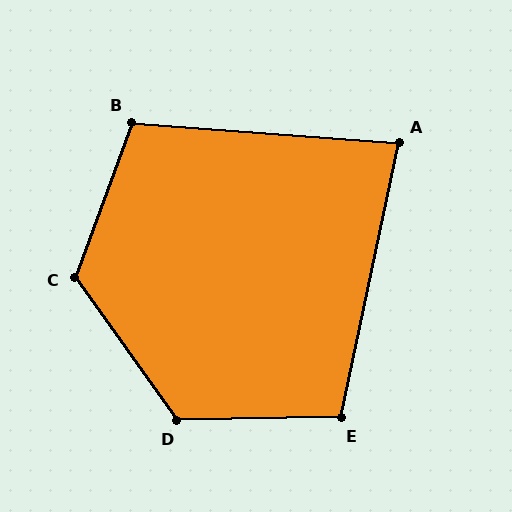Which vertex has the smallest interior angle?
A, at approximately 82 degrees.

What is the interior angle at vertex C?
Approximately 124 degrees (obtuse).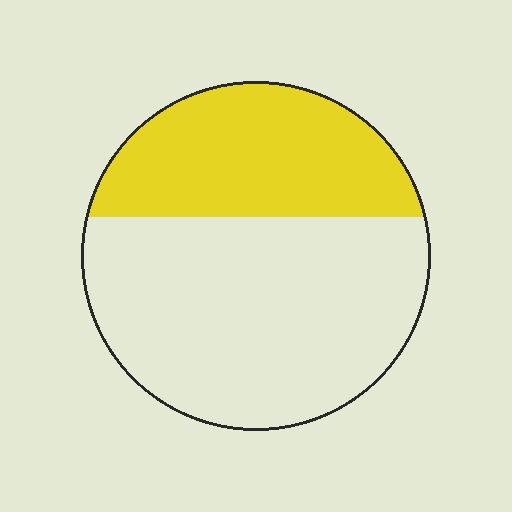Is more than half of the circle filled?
No.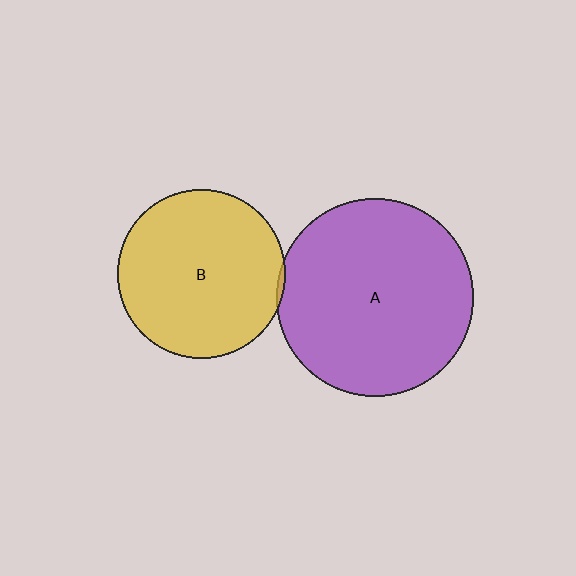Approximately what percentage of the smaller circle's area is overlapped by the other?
Approximately 5%.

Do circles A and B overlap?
Yes.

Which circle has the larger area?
Circle A (purple).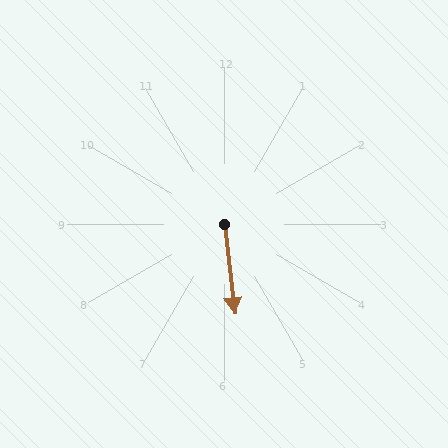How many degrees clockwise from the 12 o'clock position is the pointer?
Approximately 174 degrees.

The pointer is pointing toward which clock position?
Roughly 6 o'clock.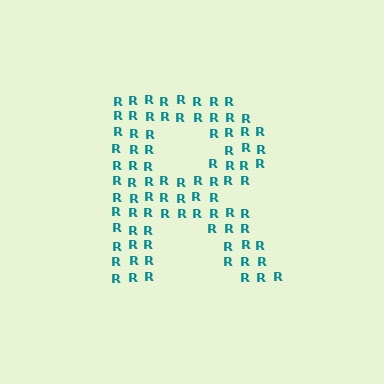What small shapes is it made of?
It is made of small letter R's.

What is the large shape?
The large shape is the letter R.